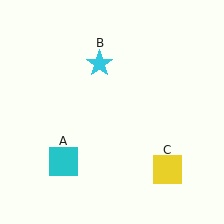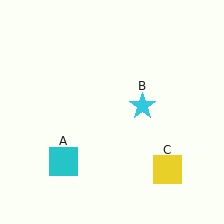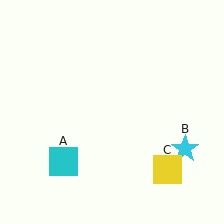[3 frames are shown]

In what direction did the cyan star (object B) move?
The cyan star (object B) moved down and to the right.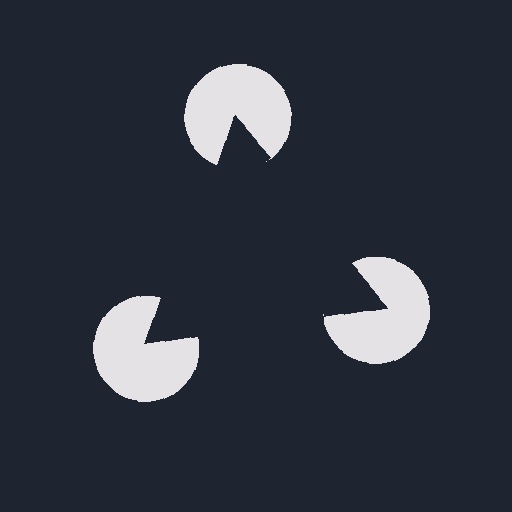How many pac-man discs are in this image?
There are 3 — one at each vertex of the illusory triangle.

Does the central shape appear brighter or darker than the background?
It typically appears slightly darker than the background, even though no actual brightness change is drawn.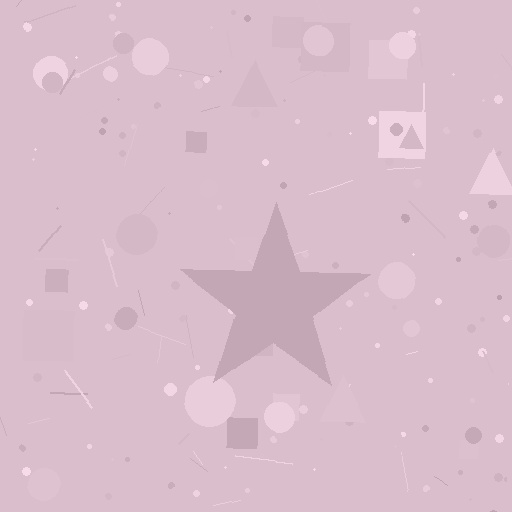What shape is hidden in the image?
A star is hidden in the image.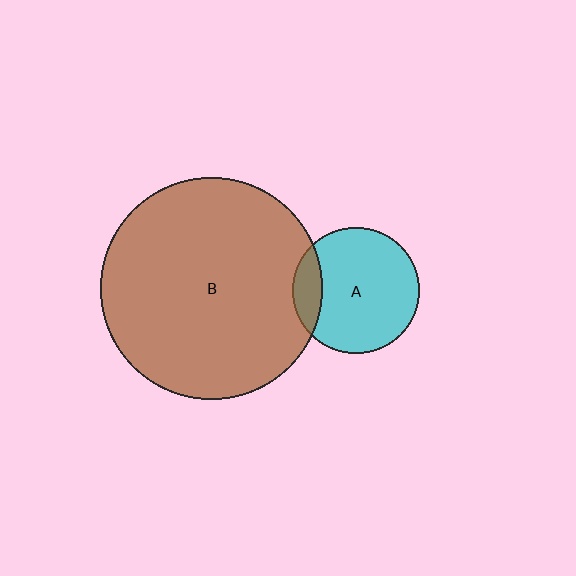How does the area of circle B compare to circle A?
Approximately 3.1 times.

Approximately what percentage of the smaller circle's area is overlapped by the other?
Approximately 15%.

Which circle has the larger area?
Circle B (brown).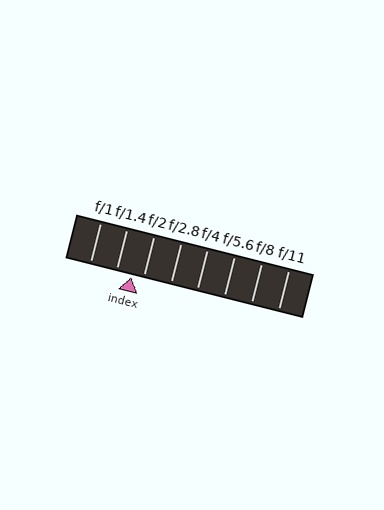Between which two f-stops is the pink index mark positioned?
The index mark is between f/1.4 and f/2.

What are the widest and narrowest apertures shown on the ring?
The widest aperture shown is f/1 and the narrowest is f/11.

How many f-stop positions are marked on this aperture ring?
There are 8 f-stop positions marked.